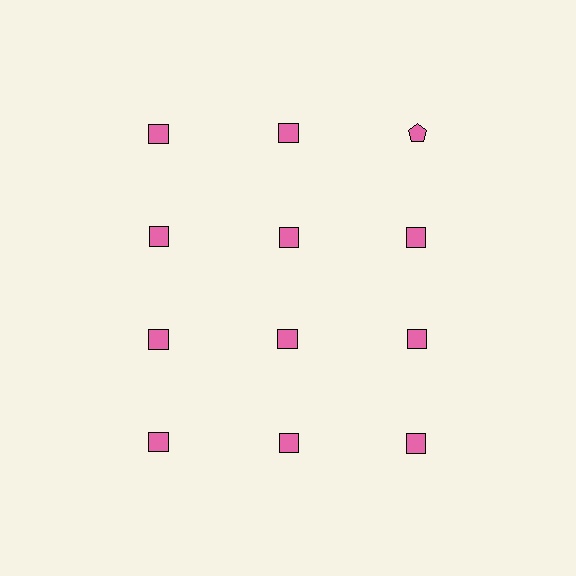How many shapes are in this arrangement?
There are 12 shapes arranged in a grid pattern.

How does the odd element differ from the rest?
It has a different shape: pentagon instead of square.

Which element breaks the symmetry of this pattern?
The pink pentagon in the top row, center column breaks the symmetry. All other shapes are pink squares.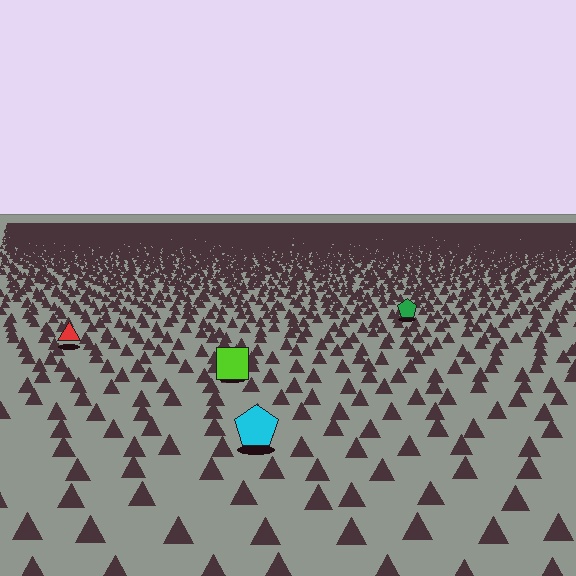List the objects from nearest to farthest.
From nearest to farthest: the cyan pentagon, the lime square, the red triangle, the green pentagon.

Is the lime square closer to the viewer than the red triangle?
Yes. The lime square is closer — you can tell from the texture gradient: the ground texture is coarser near it.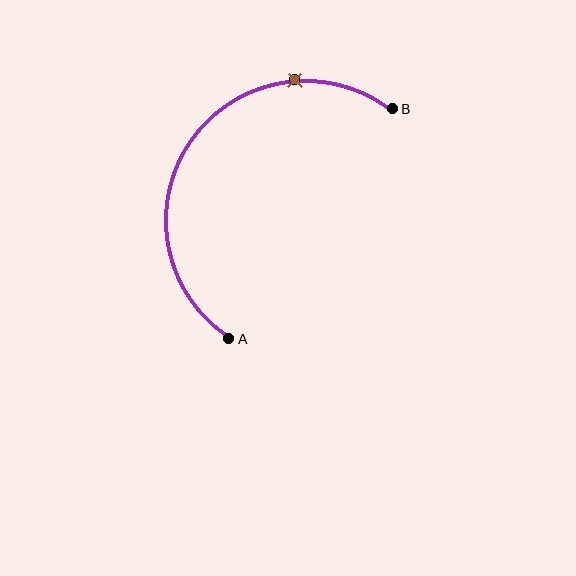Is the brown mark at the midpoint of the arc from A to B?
No. The brown mark lies on the arc but is closer to endpoint B. The arc midpoint would be at the point on the curve equidistant along the arc from both A and B.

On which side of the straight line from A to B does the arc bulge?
The arc bulges above and to the left of the straight line connecting A and B.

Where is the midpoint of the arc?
The arc midpoint is the point on the curve farthest from the straight line joining A and B. It sits above and to the left of that line.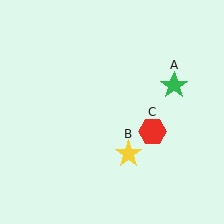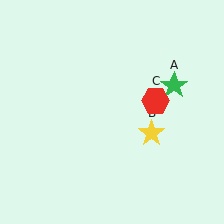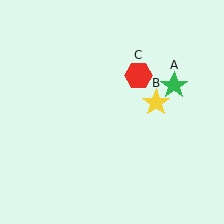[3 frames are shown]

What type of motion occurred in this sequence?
The yellow star (object B), red hexagon (object C) rotated counterclockwise around the center of the scene.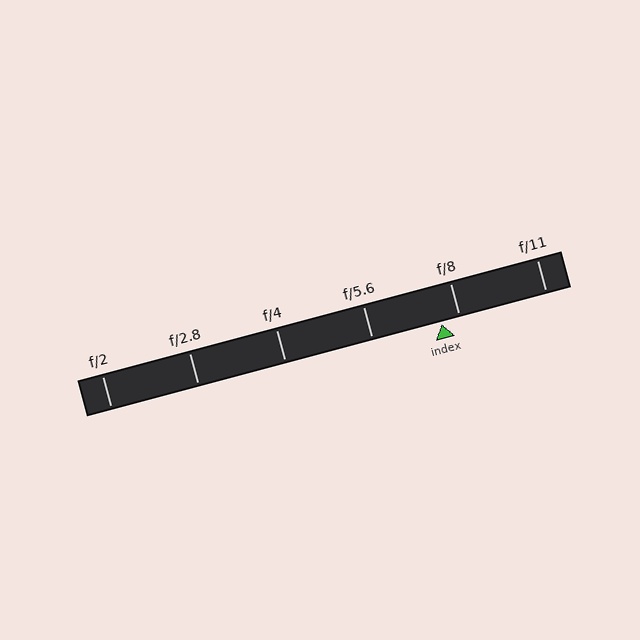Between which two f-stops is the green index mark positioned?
The index mark is between f/5.6 and f/8.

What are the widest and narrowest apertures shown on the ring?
The widest aperture shown is f/2 and the narrowest is f/11.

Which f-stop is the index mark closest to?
The index mark is closest to f/8.